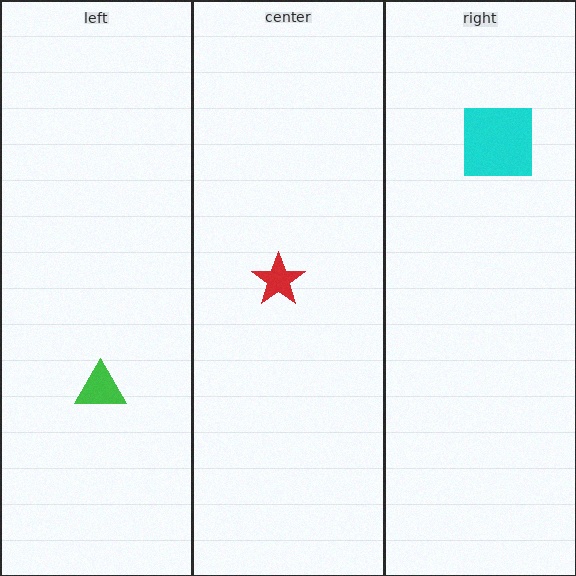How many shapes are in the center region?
1.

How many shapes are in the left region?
1.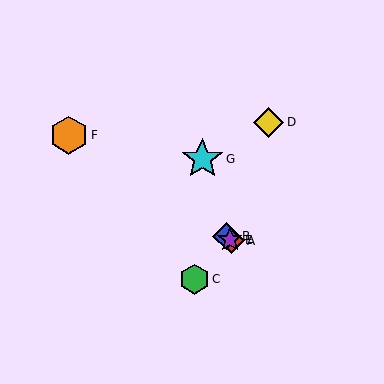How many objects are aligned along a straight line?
3 objects (A, B, E) are aligned along a straight line.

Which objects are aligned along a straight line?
Objects A, B, E are aligned along a straight line.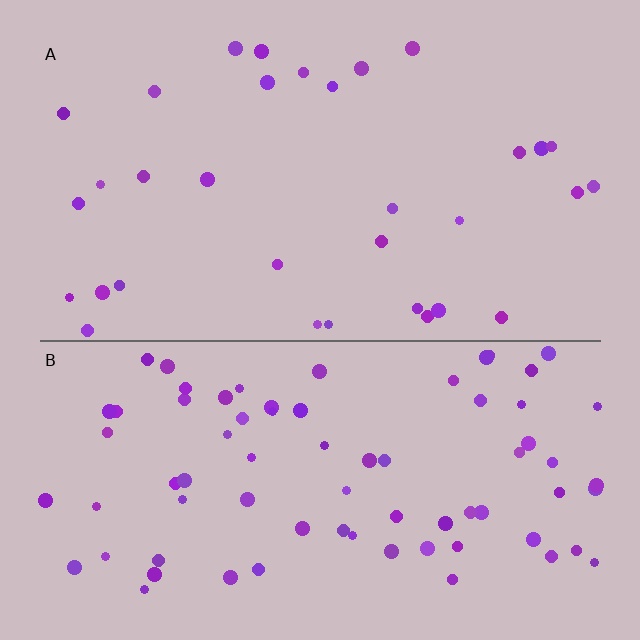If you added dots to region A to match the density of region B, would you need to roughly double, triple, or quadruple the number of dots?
Approximately double.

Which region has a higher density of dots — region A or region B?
B (the bottom).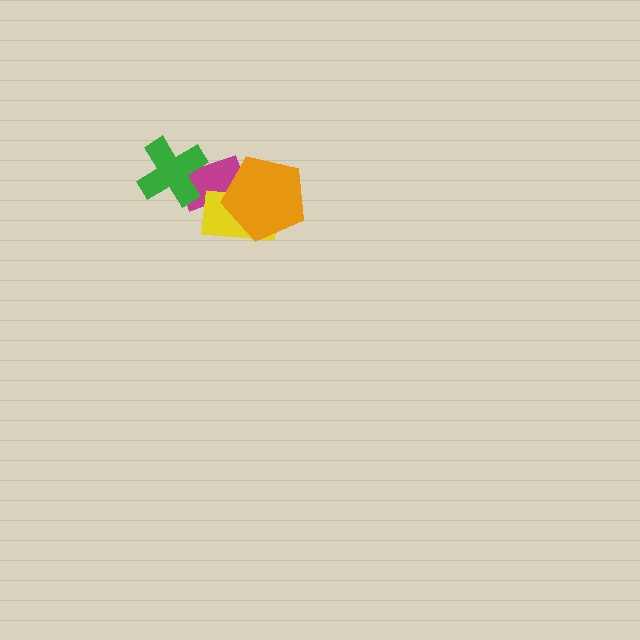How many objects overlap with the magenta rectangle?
3 objects overlap with the magenta rectangle.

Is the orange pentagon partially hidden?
No, no other shape covers it.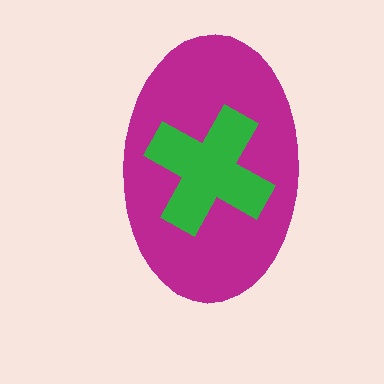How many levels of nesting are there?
2.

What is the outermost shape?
The magenta ellipse.